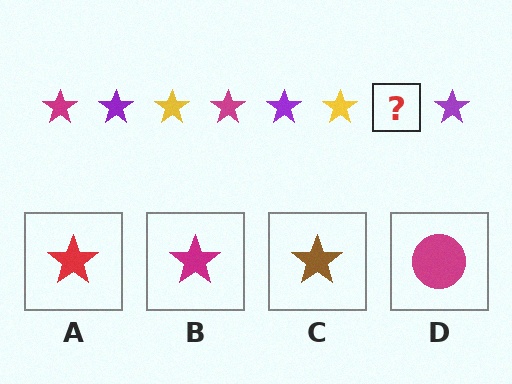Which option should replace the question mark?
Option B.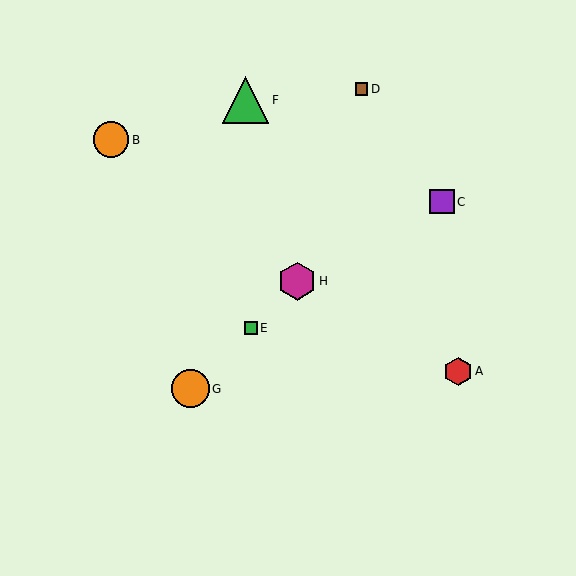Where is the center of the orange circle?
The center of the orange circle is at (190, 389).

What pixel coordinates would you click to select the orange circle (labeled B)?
Click at (111, 140) to select the orange circle B.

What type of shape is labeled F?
Shape F is a green triangle.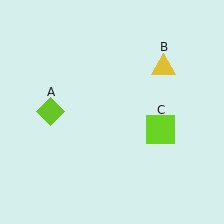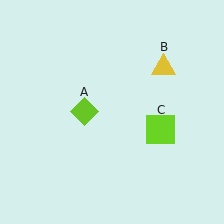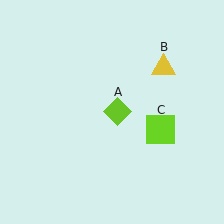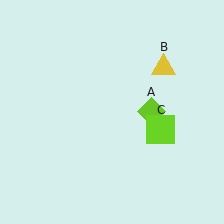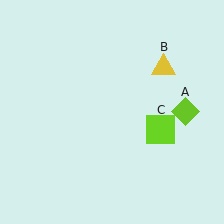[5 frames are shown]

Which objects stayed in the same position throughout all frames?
Yellow triangle (object B) and lime square (object C) remained stationary.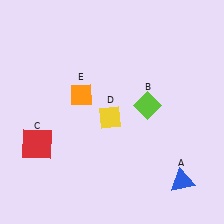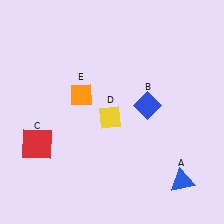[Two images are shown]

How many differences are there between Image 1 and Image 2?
There is 1 difference between the two images.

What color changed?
The diamond (B) changed from lime in Image 1 to blue in Image 2.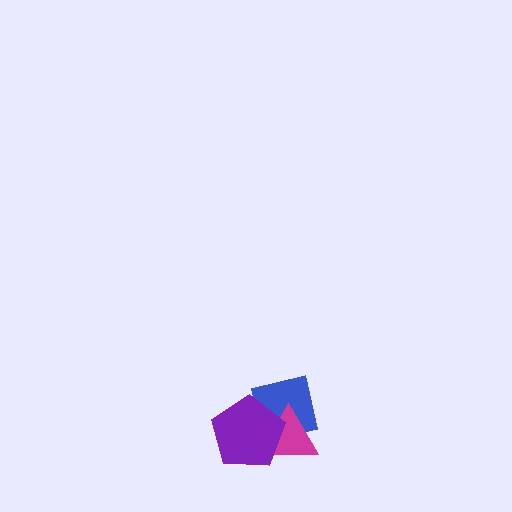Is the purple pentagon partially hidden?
No, no other shape covers it.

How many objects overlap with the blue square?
2 objects overlap with the blue square.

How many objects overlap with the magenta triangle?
2 objects overlap with the magenta triangle.